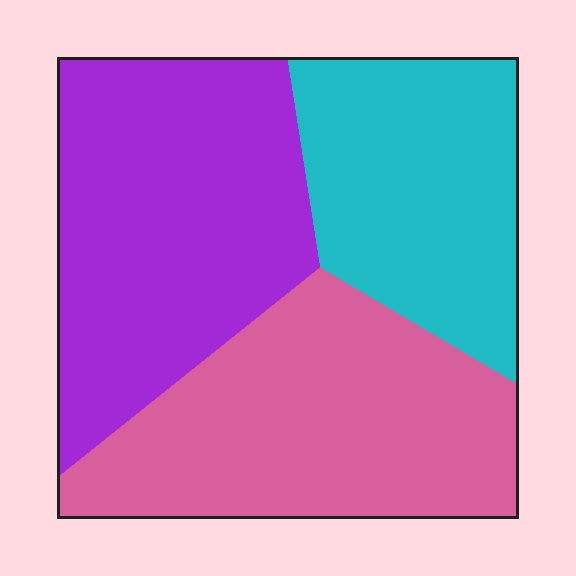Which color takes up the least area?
Cyan, at roughly 25%.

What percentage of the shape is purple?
Purple takes up about three eighths (3/8) of the shape.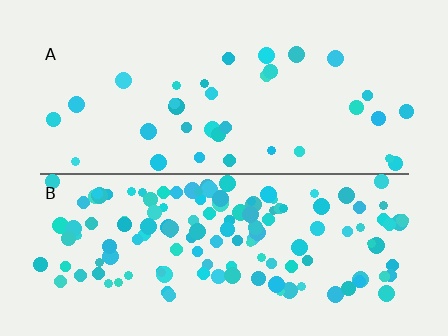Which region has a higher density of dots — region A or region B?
B (the bottom).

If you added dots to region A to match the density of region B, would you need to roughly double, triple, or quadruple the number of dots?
Approximately quadruple.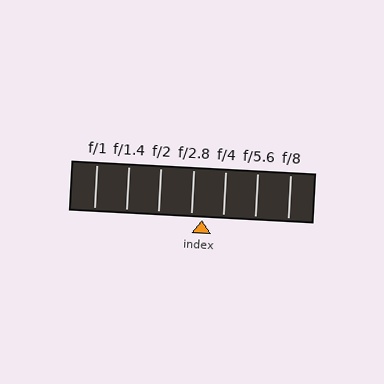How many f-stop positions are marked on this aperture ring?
There are 7 f-stop positions marked.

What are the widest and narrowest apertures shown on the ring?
The widest aperture shown is f/1 and the narrowest is f/8.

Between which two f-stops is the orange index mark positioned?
The index mark is between f/2.8 and f/4.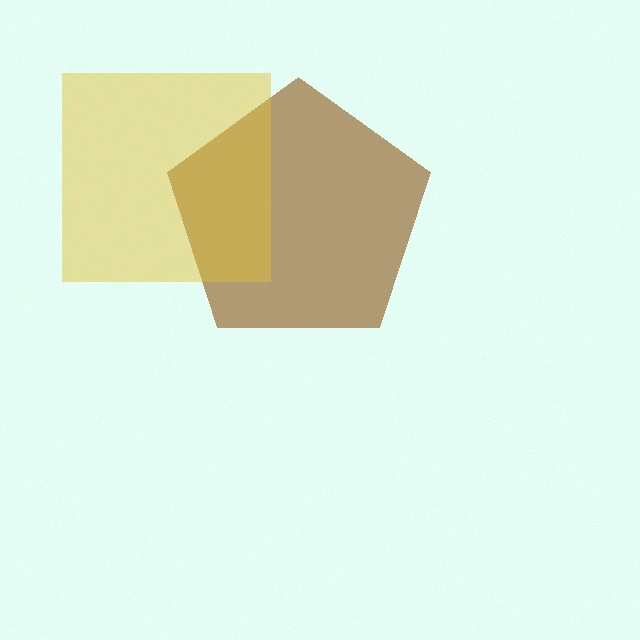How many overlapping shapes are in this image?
There are 2 overlapping shapes in the image.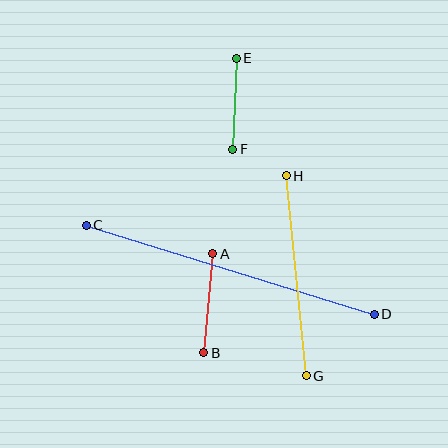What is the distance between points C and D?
The distance is approximately 302 pixels.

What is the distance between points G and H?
The distance is approximately 201 pixels.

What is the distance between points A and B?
The distance is approximately 99 pixels.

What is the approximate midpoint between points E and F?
The midpoint is at approximately (235, 104) pixels.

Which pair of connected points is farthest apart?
Points C and D are farthest apart.